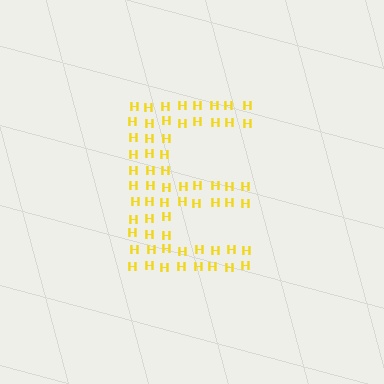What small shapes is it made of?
It is made of small letter H's.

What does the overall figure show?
The overall figure shows the letter E.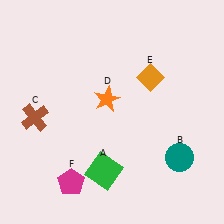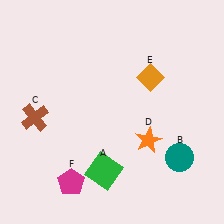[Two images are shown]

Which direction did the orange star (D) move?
The orange star (D) moved right.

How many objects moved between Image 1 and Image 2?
1 object moved between the two images.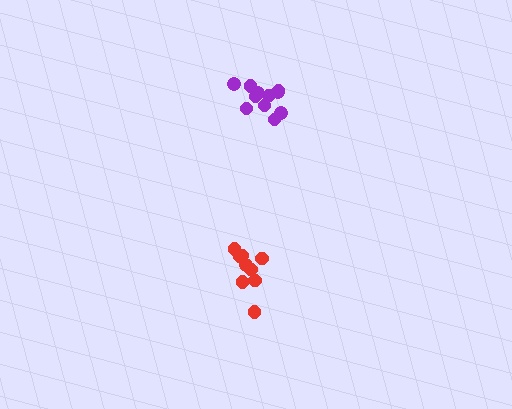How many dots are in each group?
Group 1: 10 dots, Group 2: 11 dots (21 total).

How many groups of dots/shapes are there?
There are 2 groups.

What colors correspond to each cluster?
The clusters are colored: red, purple.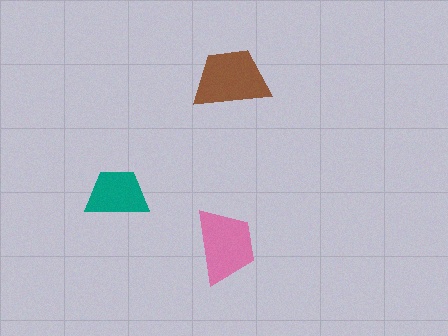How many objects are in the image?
There are 3 objects in the image.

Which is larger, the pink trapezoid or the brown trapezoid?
The brown one.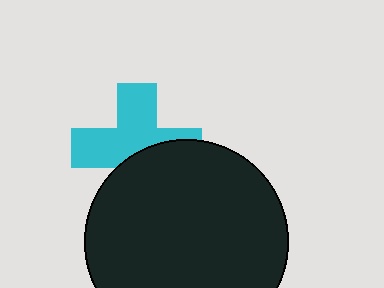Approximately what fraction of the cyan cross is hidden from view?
Roughly 41% of the cyan cross is hidden behind the black circle.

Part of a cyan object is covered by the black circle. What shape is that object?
It is a cross.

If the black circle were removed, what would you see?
You would see the complete cyan cross.